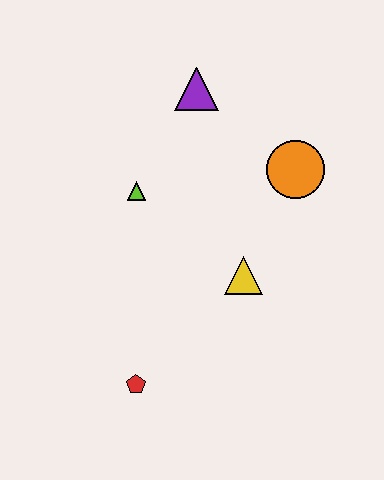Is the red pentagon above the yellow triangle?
No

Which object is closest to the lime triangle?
The purple triangle is closest to the lime triangle.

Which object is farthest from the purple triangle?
The red pentagon is farthest from the purple triangle.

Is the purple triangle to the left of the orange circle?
Yes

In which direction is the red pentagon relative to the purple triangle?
The red pentagon is below the purple triangle.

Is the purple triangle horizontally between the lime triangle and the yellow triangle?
Yes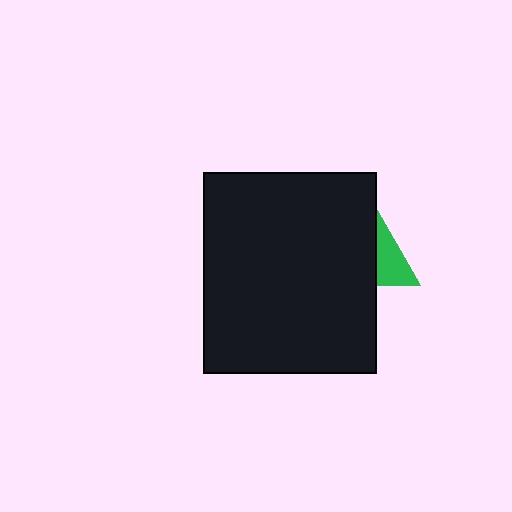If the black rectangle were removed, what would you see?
You would see the complete green triangle.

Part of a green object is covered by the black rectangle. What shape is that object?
It is a triangle.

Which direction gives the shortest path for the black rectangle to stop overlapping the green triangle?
Moving left gives the shortest separation.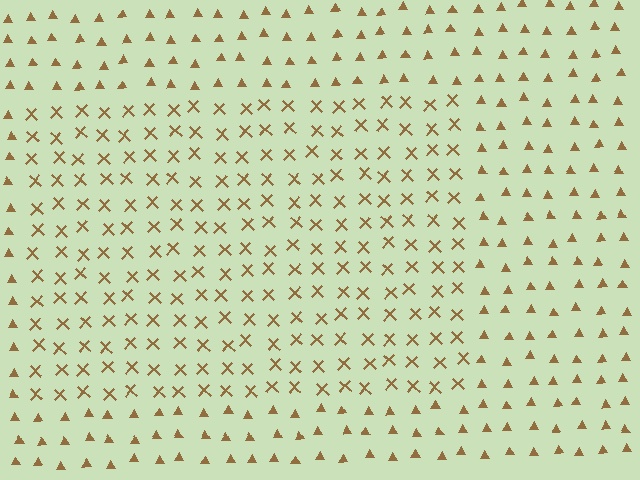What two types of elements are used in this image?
The image uses X marks inside the rectangle region and triangles outside it.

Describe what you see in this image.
The image is filled with small brown elements arranged in a uniform grid. A rectangle-shaped region contains X marks, while the surrounding area contains triangles. The boundary is defined purely by the change in element shape.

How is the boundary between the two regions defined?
The boundary is defined by a change in element shape: X marks inside vs. triangles outside. All elements share the same color and spacing.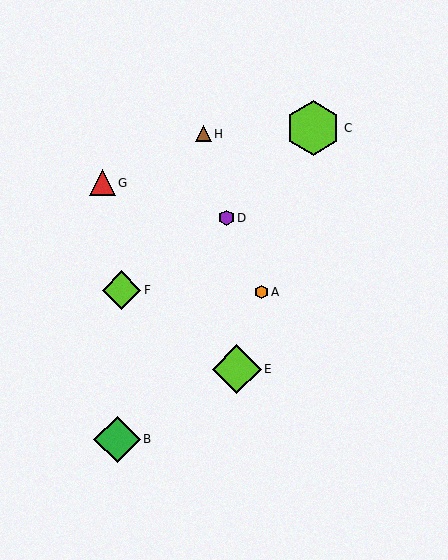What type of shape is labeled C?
Shape C is a lime hexagon.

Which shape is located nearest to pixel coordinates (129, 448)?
The green diamond (labeled B) at (117, 439) is nearest to that location.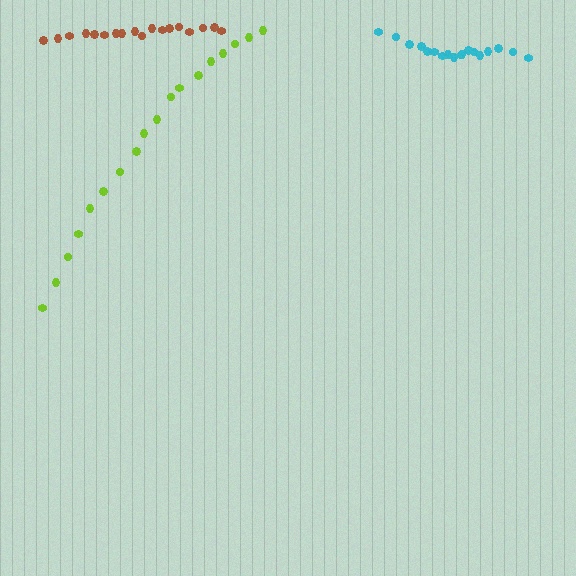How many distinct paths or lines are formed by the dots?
There are 3 distinct paths.